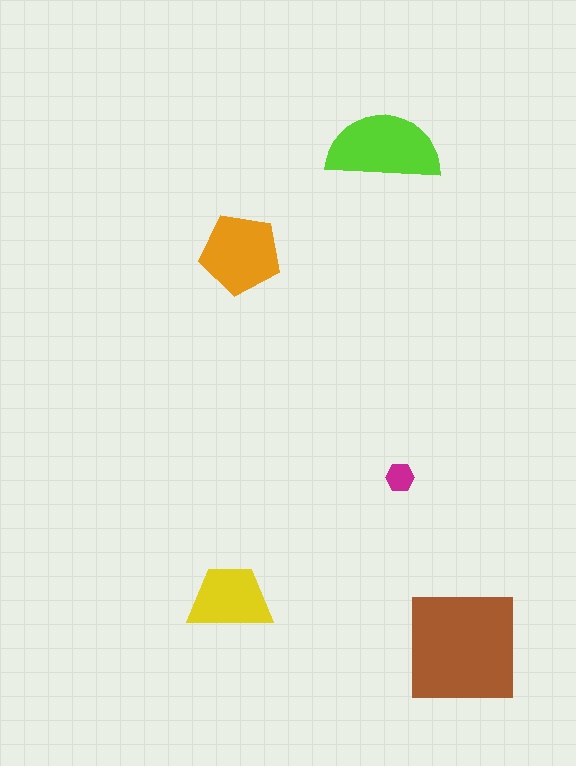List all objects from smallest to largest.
The magenta hexagon, the yellow trapezoid, the orange pentagon, the lime semicircle, the brown square.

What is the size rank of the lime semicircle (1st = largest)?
2nd.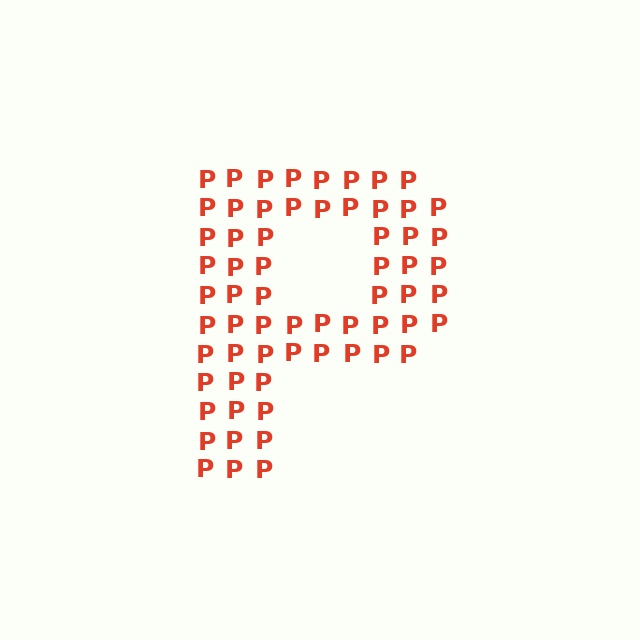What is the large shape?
The large shape is the letter P.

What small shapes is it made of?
It is made of small letter P's.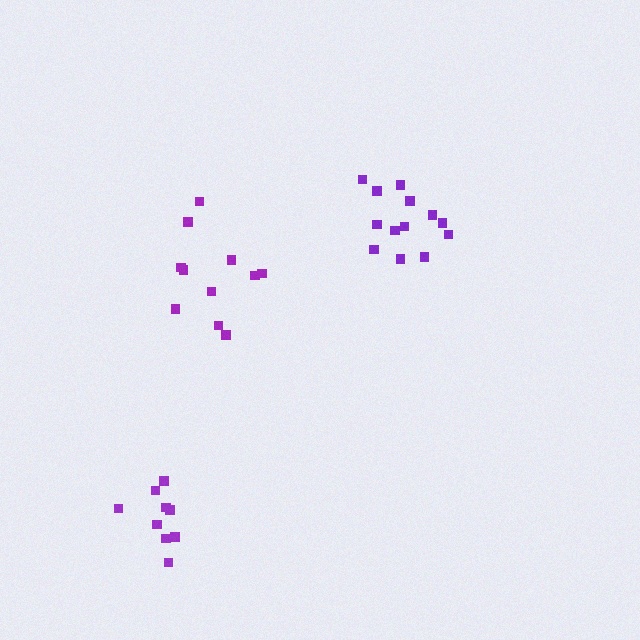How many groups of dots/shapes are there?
There are 3 groups.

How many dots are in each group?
Group 1: 11 dots, Group 2: 13 dots, Group 3: 9 dots (33 total).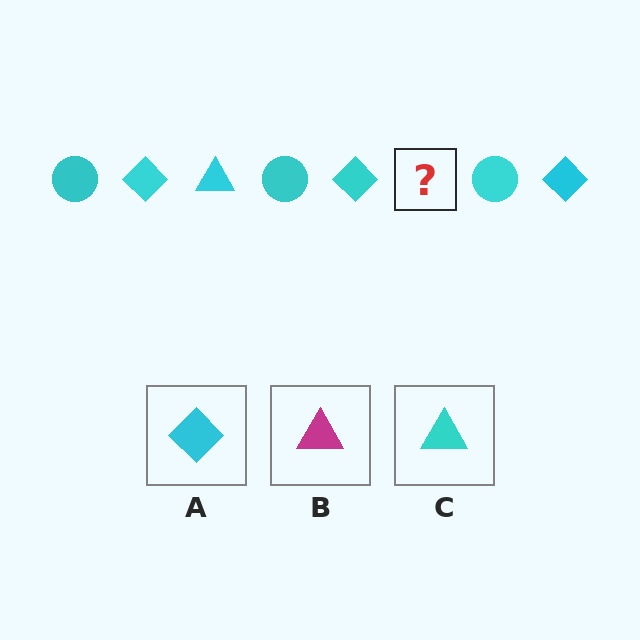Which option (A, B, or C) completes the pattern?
C.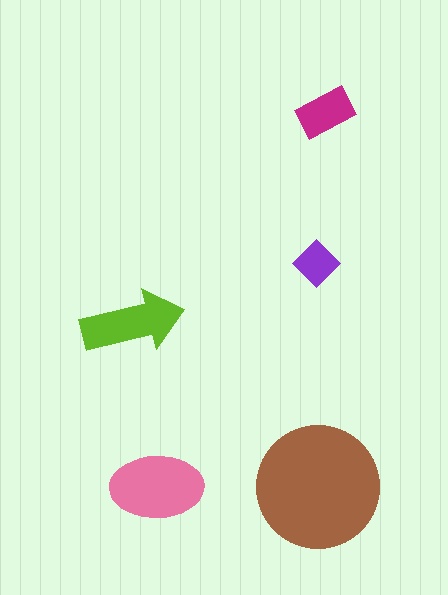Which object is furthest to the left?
The lime arrow is leftmost.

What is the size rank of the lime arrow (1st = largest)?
3rd.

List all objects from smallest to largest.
The purple diamond, the magenta rectangle, the lime arrow, the pink ellipse, the brown circle.